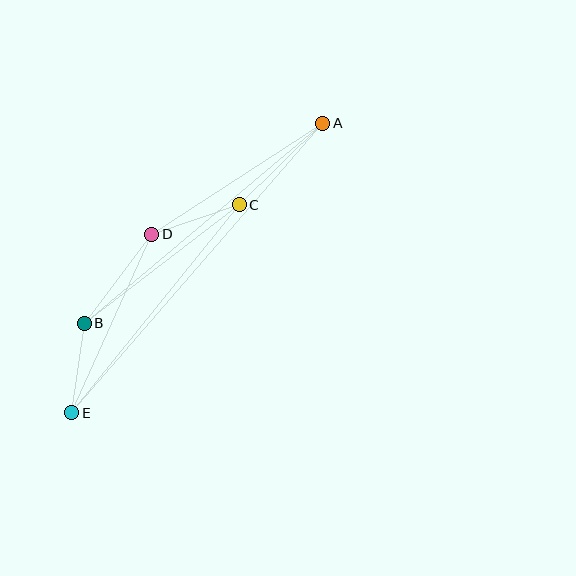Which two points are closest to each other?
Points B and E are closest to each other.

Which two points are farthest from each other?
Points A and E are farthest from each other.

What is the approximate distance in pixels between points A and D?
The distance between A and D is approximately 204 pixels.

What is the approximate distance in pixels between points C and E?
The distance between C and E is approximately 267 pixels.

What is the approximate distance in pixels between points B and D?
The distance between B and D is approximately 112 pixels.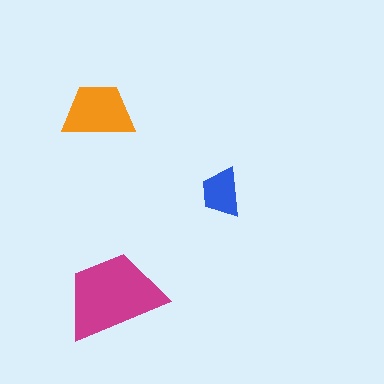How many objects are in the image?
There are 3 objects in the image.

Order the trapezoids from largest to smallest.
the magenta one, the orange one, the blue one.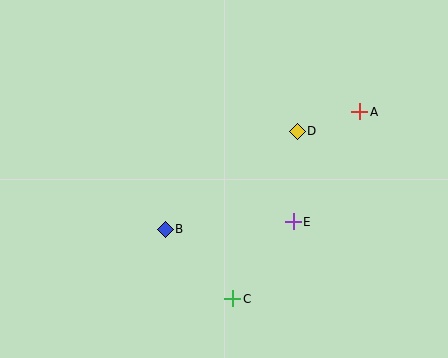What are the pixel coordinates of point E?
Point E is at (293, 222).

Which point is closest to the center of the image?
Point B at (165, 229) is closest to the center.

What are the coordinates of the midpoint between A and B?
The midpoint between A and B is at (263, 170).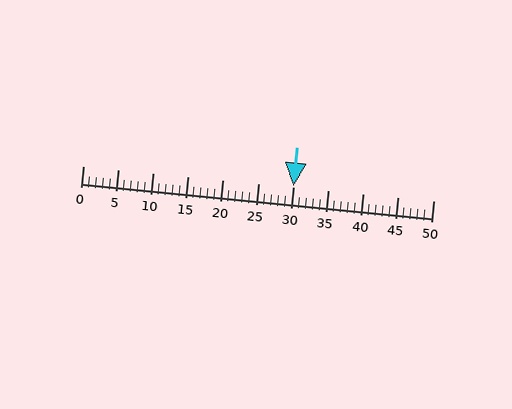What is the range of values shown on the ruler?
The ruler shows values from 0 to 50.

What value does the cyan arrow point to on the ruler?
The cyan arrow points to approximately 30.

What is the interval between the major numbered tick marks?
The major tick marks are spaced 5 units apart.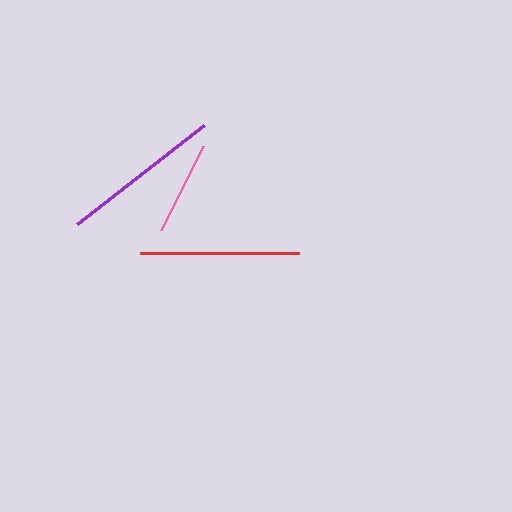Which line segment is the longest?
The purple line is the longest at approximately 162 pixels.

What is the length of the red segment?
The red segment is approximately 159 pixels long.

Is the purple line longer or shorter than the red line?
The purple line is longer than the red line.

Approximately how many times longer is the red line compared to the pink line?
The red line is approximately 1.7 times the length of the pink line.